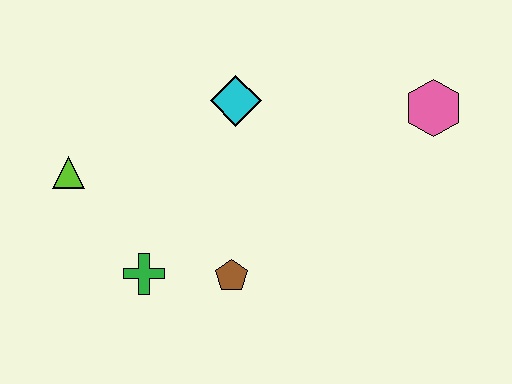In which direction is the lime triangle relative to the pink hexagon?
The lime triangle is to the left of the pink hexagon.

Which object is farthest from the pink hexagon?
The lime triangle is farthest from the pink hexagon.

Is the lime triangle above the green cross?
Yes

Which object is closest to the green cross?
The brown pentagon is closest to the green cross.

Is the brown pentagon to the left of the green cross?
No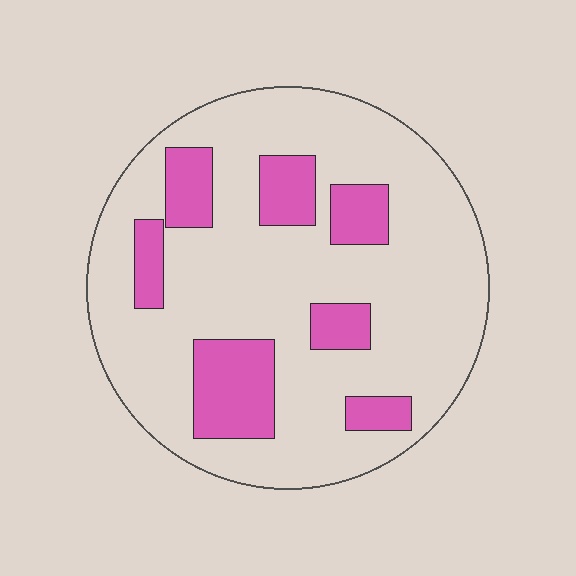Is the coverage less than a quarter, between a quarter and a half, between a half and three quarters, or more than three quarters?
Less than a quarter.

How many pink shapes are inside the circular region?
7.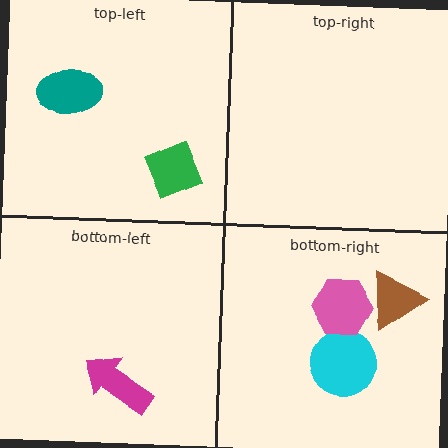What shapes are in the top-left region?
The green diamond, the teal ellipse.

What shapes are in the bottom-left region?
The magenta arrow.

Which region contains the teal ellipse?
The top-left region.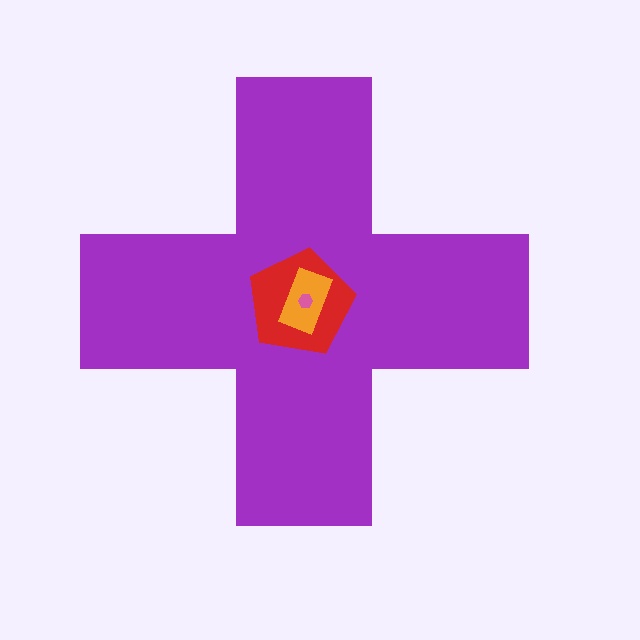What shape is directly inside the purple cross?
The red pentagon.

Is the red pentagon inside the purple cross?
Yes.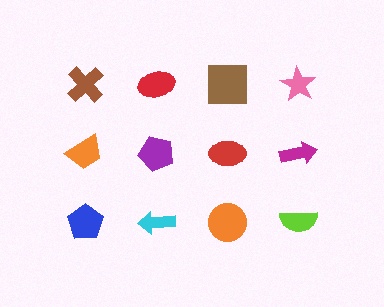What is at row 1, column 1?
A brown cross.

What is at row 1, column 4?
A pink star.